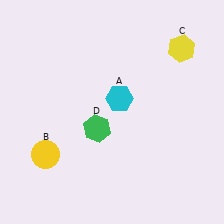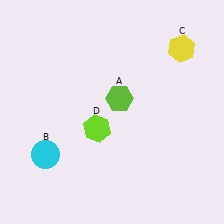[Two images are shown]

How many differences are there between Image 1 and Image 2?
There are 3 differences between the two images.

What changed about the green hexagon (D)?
In Image 1, D is green. In Image 2, it changed to lime.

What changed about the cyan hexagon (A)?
In Image 1, A is cyan. In Image 2, it changed to lime.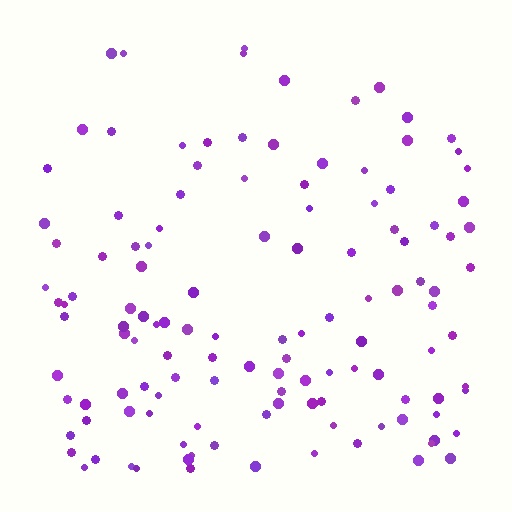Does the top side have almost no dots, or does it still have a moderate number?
Still a moderate number, just noticeably fewer than the bottom.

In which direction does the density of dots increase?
From top to bottom, with the bottom side densest.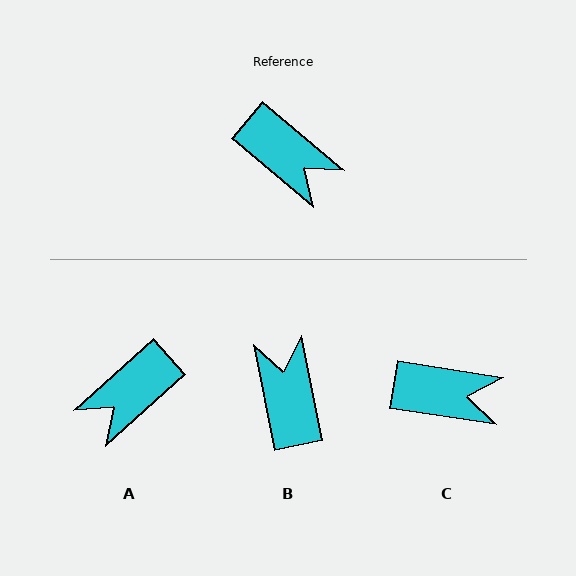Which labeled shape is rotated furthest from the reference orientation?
B, about 141 degrees away.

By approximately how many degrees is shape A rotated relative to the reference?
Approximately 98 degrees clockwise.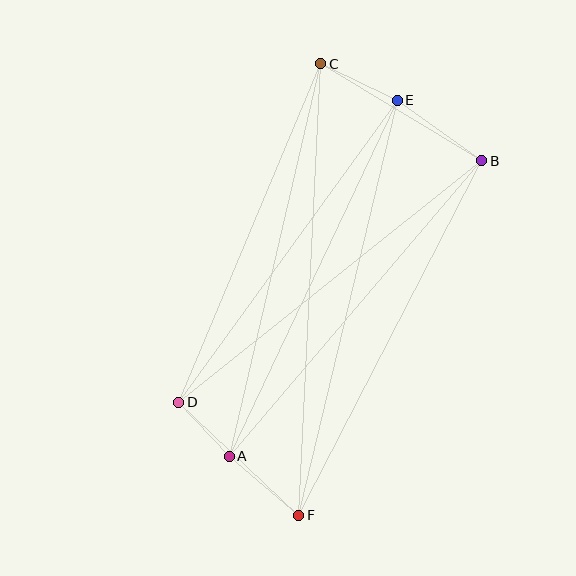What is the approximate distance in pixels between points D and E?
The distance between D and E is approximately 373 pixels.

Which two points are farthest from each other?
Points C and F are farthest from each other.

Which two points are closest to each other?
Points A and D are closest to each other.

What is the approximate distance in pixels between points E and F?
The distance between E and F is approximately 426 pixels.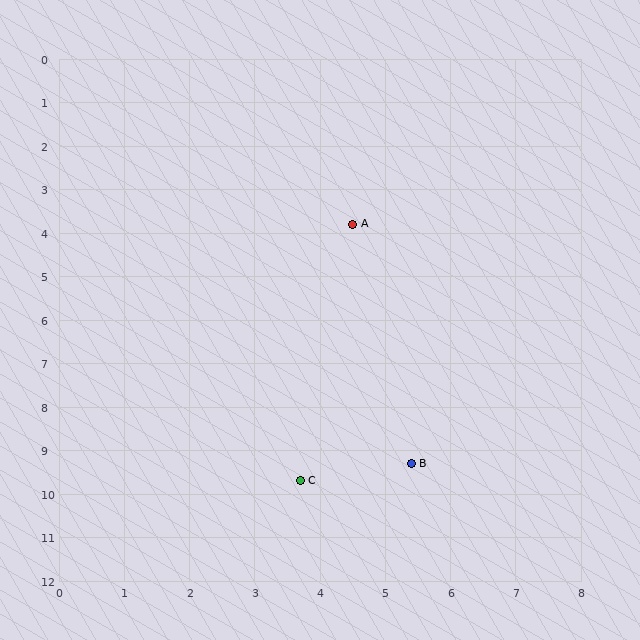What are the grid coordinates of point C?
Point C is at approximately (3.7, 9.7).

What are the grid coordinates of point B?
Point B is at approximately (5.4, 9.3).